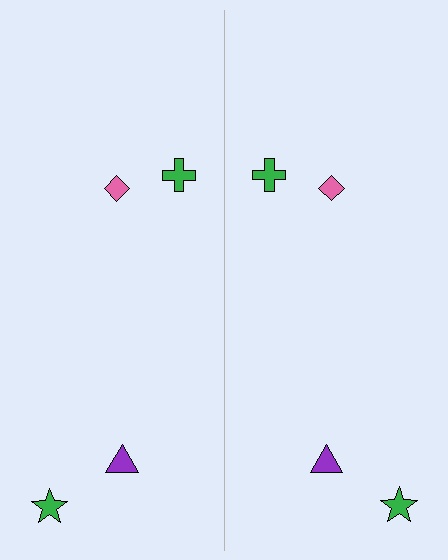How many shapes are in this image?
There are 8 shapes in this image.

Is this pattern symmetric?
Yes, this pattern has bilateral (reflection) symmetry.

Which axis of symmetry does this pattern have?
The pattern has a vertical axis of symmetry running through the center of the image.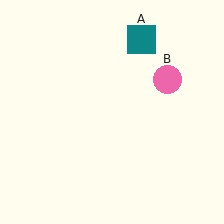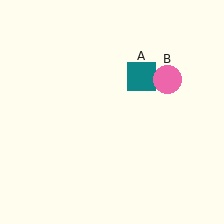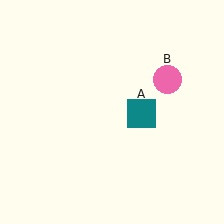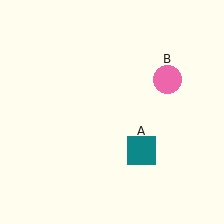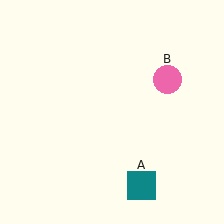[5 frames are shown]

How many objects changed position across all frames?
1 object changed position: teal square (object A).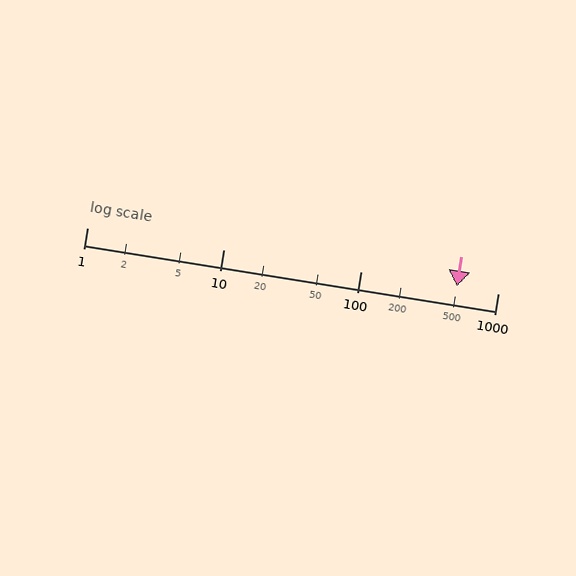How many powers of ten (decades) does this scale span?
The scale spans 3 decades, from 1 to 1000.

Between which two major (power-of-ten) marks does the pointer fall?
The pointer is between 100 and 1000.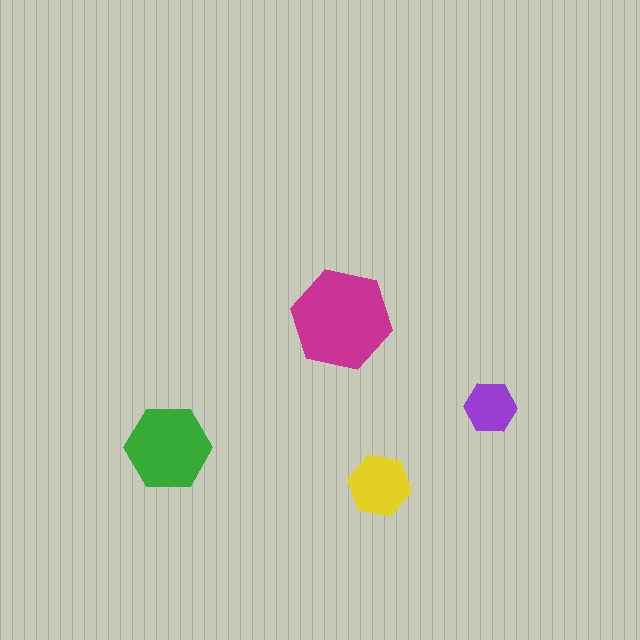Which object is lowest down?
The yellow hexagon is bottommost.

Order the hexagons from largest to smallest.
the magenta one, the green one, the yellow one, the purple one.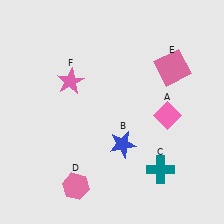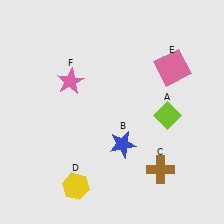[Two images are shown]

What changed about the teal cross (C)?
In Image 1, C is teal. In Image 2, it changed to brown.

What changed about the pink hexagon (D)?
In Image 1, D is pink. In Image 2, it changed to yellow.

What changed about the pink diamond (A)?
In Image 1, A is pink. In Image 2, it changed to lime.